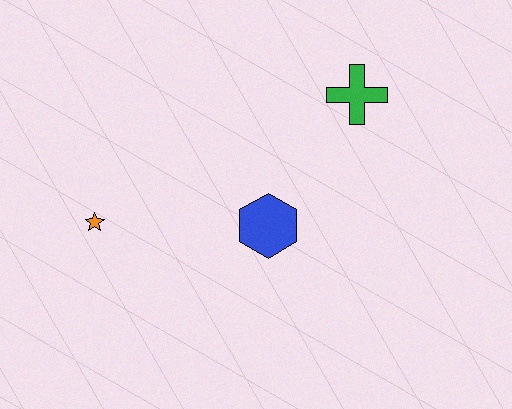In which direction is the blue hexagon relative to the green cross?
The blue hexagon is below the green cross.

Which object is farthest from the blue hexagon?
The orange star is farthest from the blue hexagon.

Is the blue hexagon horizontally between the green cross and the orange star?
Yes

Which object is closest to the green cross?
The blue hexagon is closest to the green cross.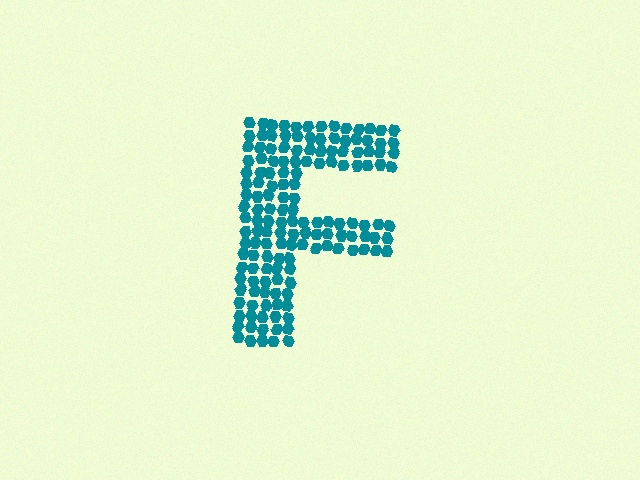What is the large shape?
The large shape is the letter F.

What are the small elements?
The small elements are hexagons.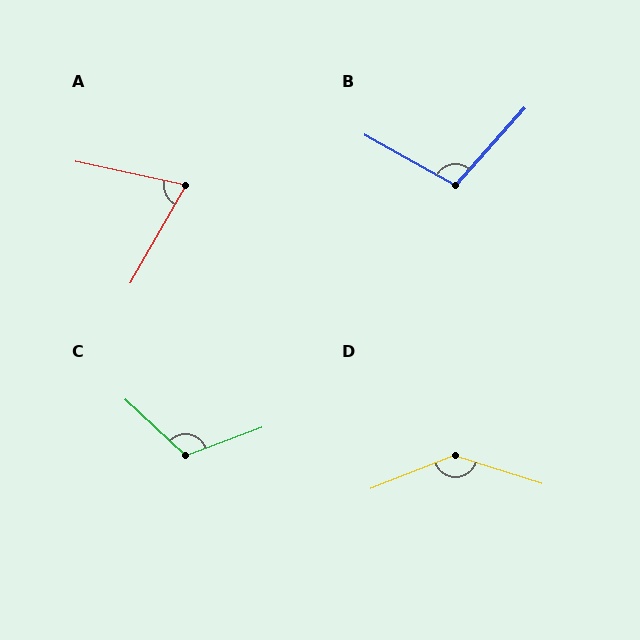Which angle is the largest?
D, at approximately 141 degrees.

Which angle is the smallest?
A, at approximately 72 degrees.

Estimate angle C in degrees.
Approximately 117 degrees.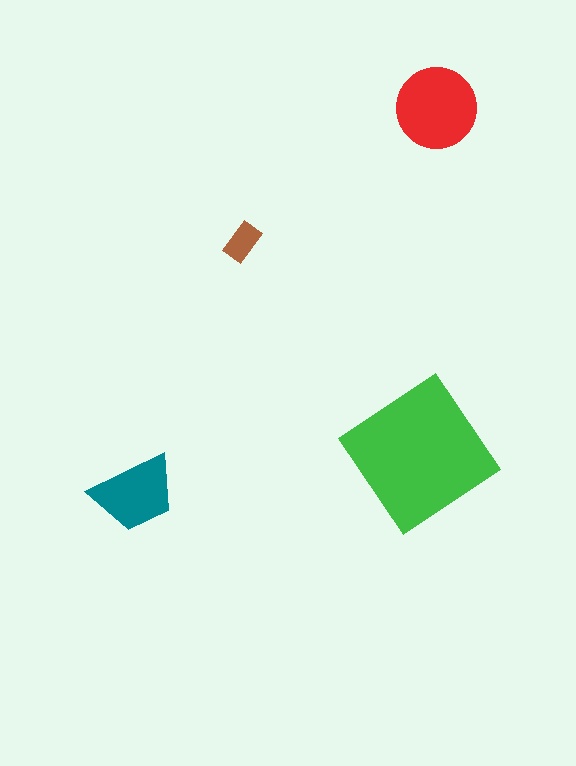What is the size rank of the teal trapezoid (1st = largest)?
3rd.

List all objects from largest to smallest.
The green diamond, the red circle, the teal trapezoid, the brown rectangle.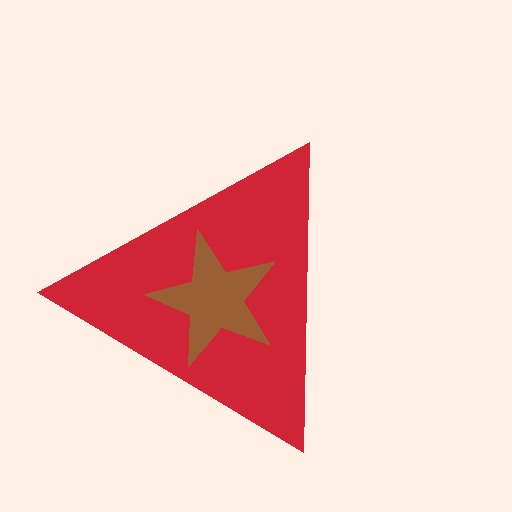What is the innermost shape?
The brown star.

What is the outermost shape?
The red triangle.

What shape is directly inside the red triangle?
The brown star.